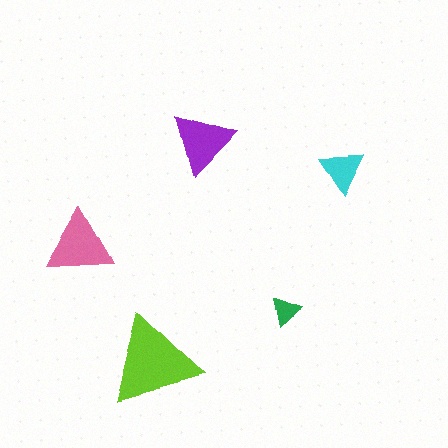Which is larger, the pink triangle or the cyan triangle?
The pink one.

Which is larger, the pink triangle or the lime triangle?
The lime one.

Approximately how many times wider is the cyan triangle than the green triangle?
About 1.5 times wider.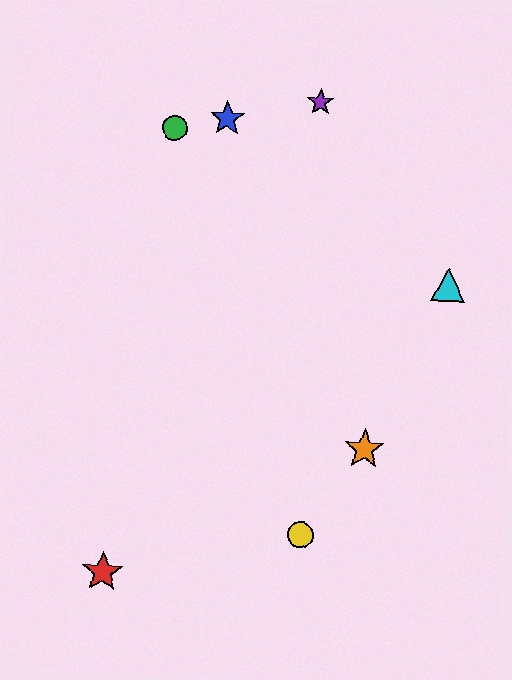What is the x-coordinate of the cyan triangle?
The cyan triangle is at x≈448.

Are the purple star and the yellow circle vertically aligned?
Yes, both are at x≈320.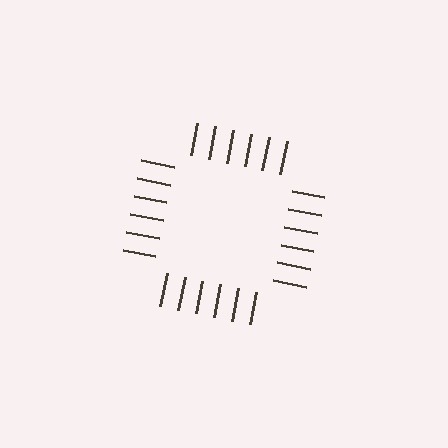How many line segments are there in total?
24 — 6 along each of the 4 edges.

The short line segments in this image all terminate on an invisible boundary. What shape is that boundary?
An illusory square — the line segments terminate on its edges but no continuous stroke is drawn.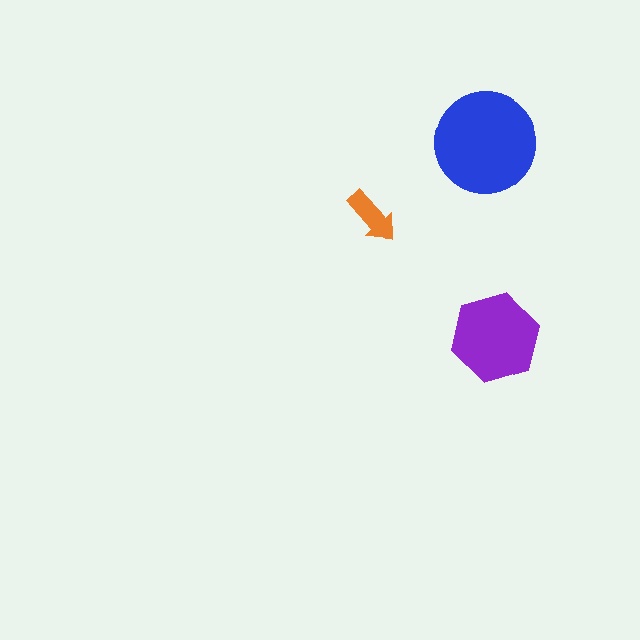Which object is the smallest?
The orange arrow.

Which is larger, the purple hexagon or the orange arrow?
The purple hexagon.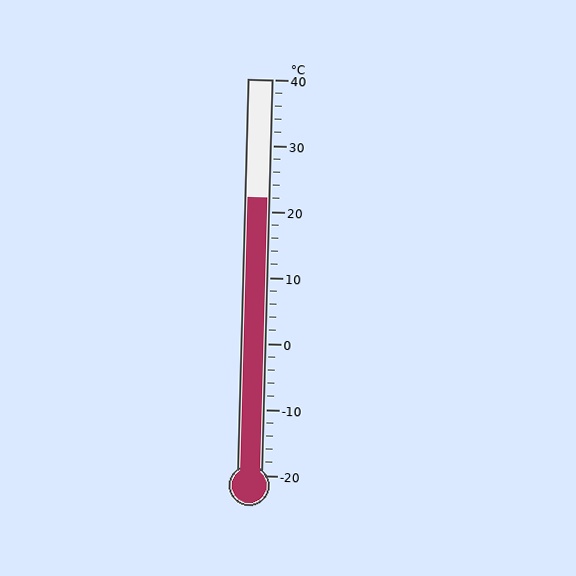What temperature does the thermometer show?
The thermometer shows approximately 22°C.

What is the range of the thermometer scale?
The thermometer scale ranges from -20°C to 40°C.